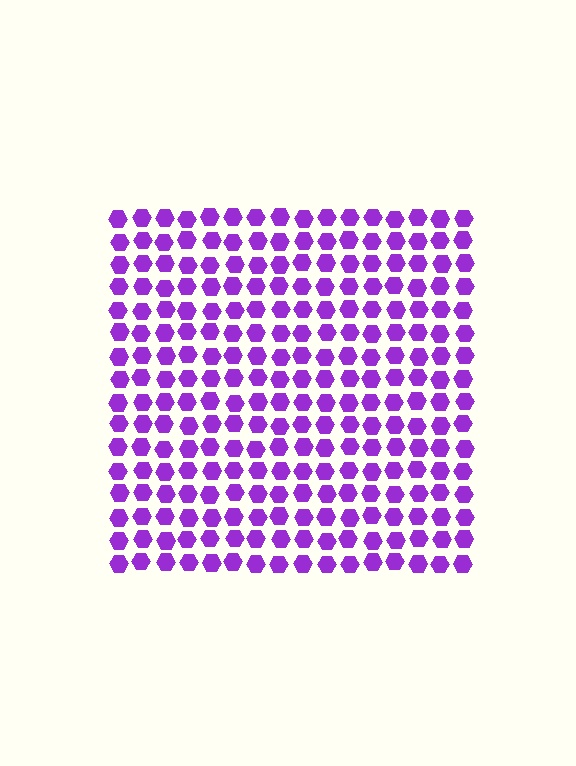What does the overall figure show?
The overall figure shows a square.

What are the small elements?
The small elements are hexagons.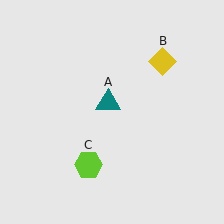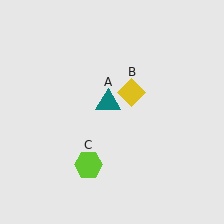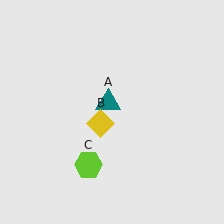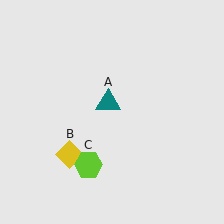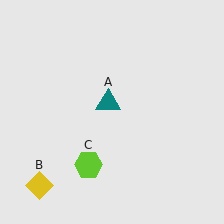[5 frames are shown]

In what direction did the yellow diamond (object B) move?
The yellow diamond (object B) moved down and to the left.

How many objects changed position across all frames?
1 object changed position: yellow diamond (object B).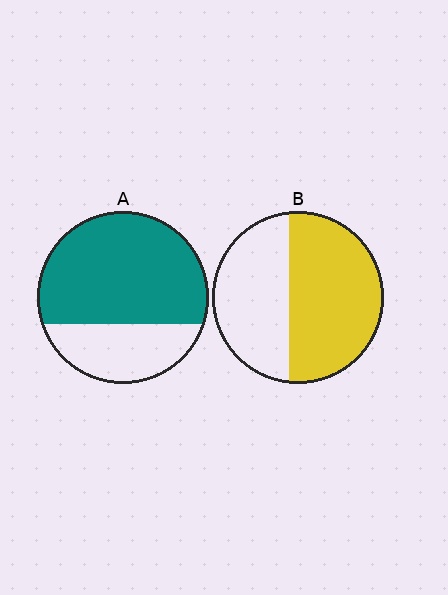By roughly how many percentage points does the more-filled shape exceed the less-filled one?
By roughly 15 percentage points (A over B).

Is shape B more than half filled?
Yes.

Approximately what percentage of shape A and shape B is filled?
A is approximately 70% and B is approximately 55%.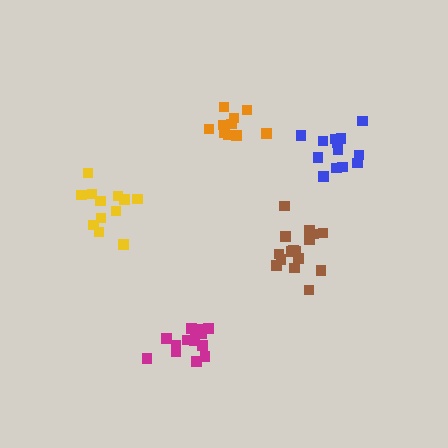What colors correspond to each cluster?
The clusters are colored: yellow, blue, brown, magenta, orange.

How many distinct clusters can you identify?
There are 5 distinct clusters.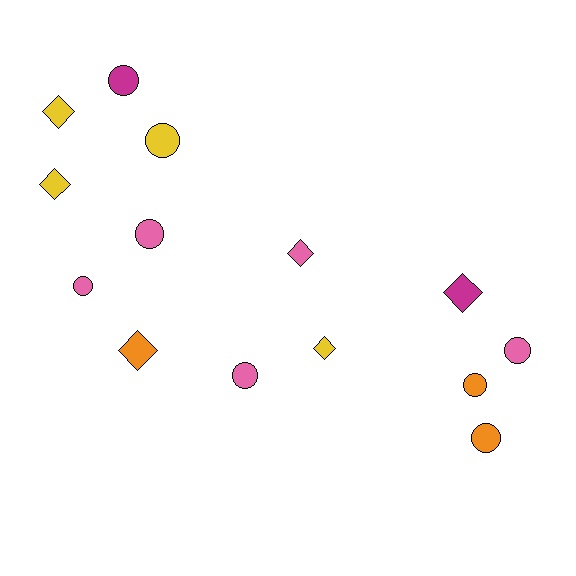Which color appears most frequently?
Pink, with 5 objects.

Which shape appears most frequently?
Circle, with 8 objects.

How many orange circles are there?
There are 2 orange circles.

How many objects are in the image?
There are 14 objects.